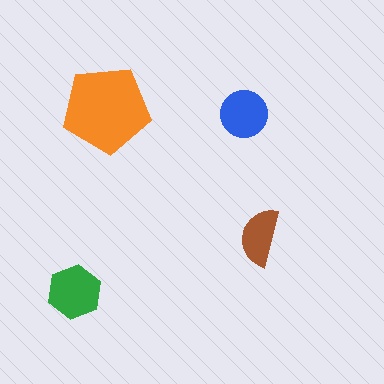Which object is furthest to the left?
The green hexagon is leftmost.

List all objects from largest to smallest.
The orange pentagon, the green hexagon, the blue circle, the brown semicircle.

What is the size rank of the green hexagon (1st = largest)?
2nd.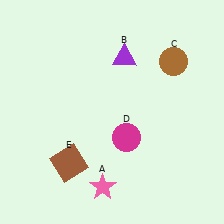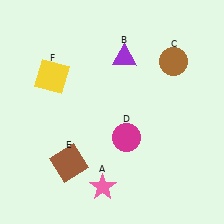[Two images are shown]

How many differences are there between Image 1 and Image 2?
There is 1 difference between the two images.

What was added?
A yellow square (F) was added in Image 2.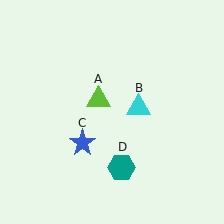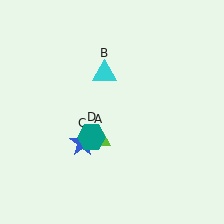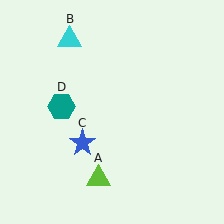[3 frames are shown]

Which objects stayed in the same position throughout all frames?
Blue star (object C) remained stationary.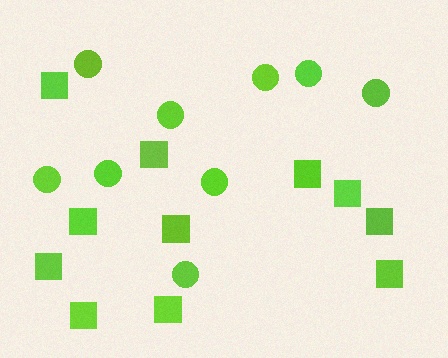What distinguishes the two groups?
There are 2 groups: one group of circles (9) and one group of squares (11).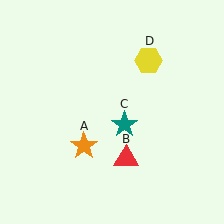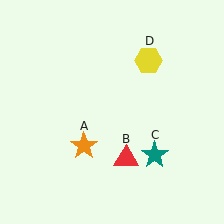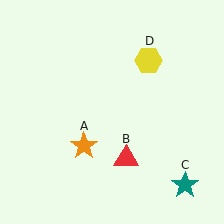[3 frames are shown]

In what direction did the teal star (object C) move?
The teal star (object C) moved down and to the right.